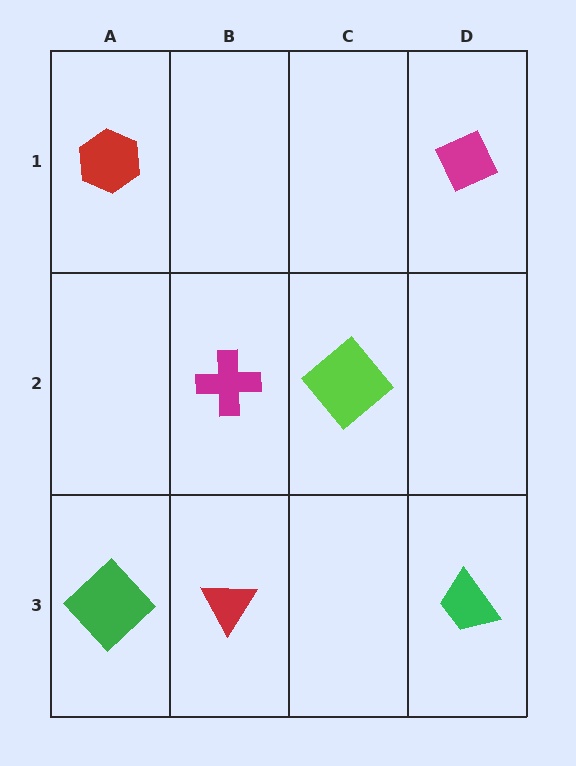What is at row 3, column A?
A green diamond.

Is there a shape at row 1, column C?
No, that cell is empty.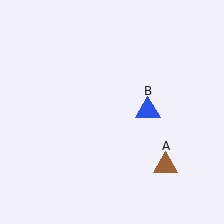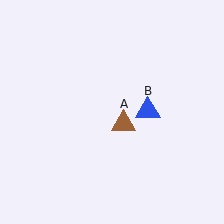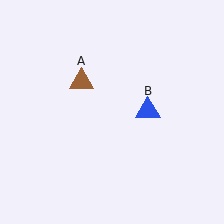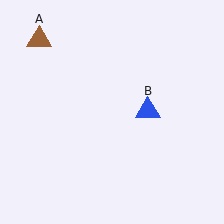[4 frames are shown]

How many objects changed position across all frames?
1 object changed position: brown triangle (object A).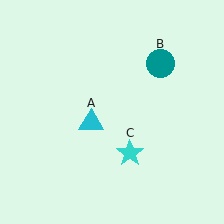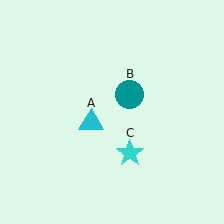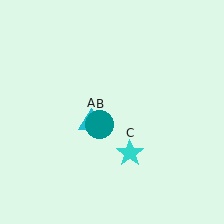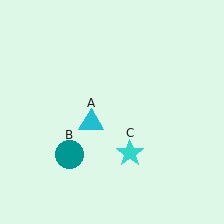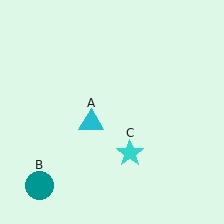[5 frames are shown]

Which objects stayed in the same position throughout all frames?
Cyan triangle (object A) and cyan star (object C) remained stationary.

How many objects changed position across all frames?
1 object changed position: teal circle (object B).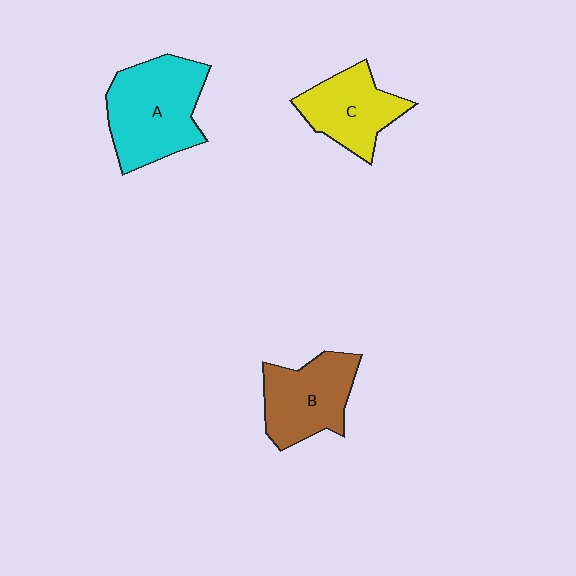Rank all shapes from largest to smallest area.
From largest to smallest: A (cyan), B (brown), C (yellow).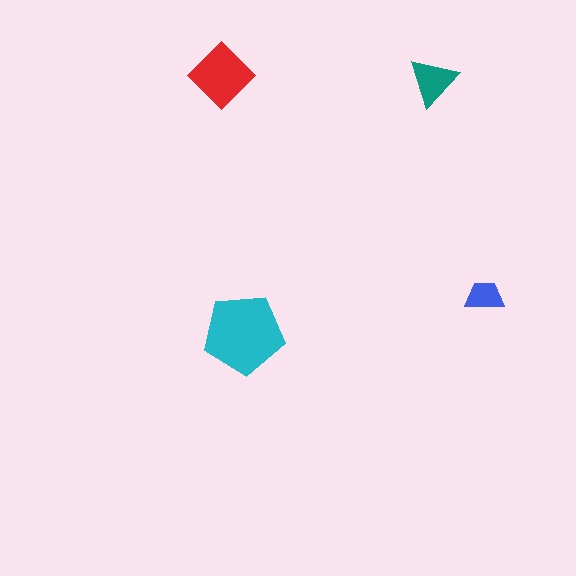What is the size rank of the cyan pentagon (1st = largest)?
1st.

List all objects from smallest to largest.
The blue trapezoid, the teal triangle, the red diamond, the cyan pentagon.